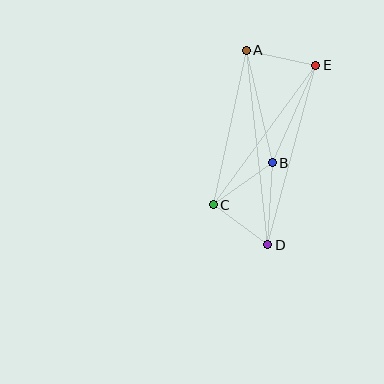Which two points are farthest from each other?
Points A and D are farthest from each other.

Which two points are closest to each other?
Points C and D are closest to each other.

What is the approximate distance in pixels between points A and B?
The distance between A and B is approximately 116 pixels.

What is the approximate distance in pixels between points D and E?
The distance between D and E is approximately 185 pixels.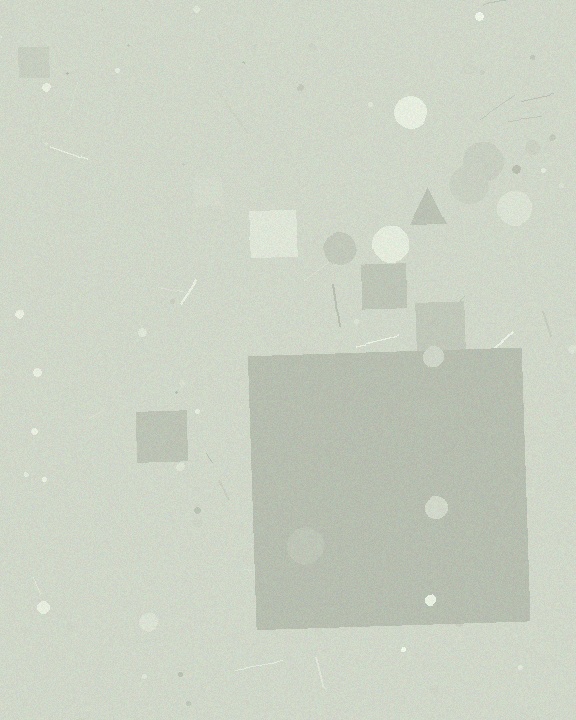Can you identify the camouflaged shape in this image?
The camouflaged shape is a square.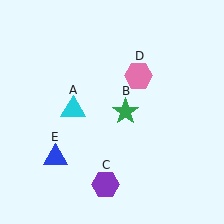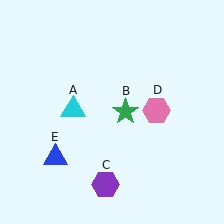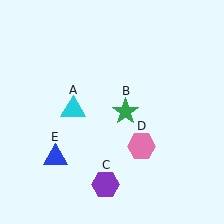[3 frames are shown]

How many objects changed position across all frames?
1 object changed position: pink hexagon (object D).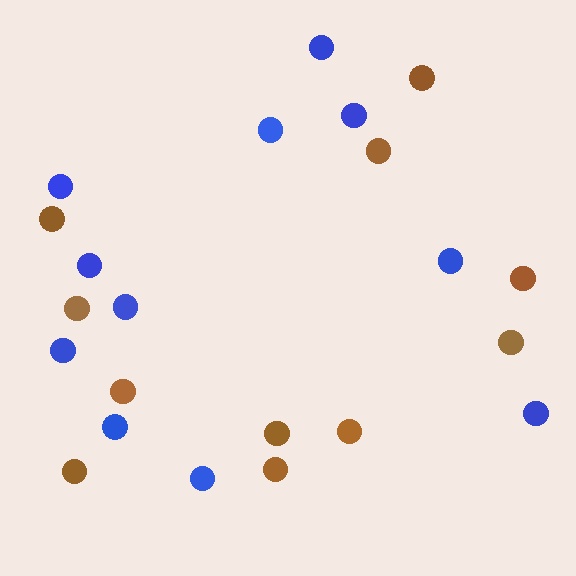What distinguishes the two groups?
There are 2 groups: one group of blue circles (11) and one group of brown circles (11).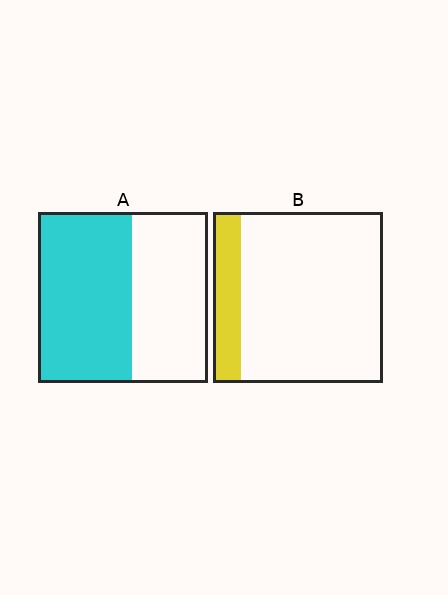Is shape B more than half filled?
No.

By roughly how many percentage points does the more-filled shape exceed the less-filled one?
By roughly 40 percentage points (A over B).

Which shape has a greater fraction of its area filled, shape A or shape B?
Shape A.